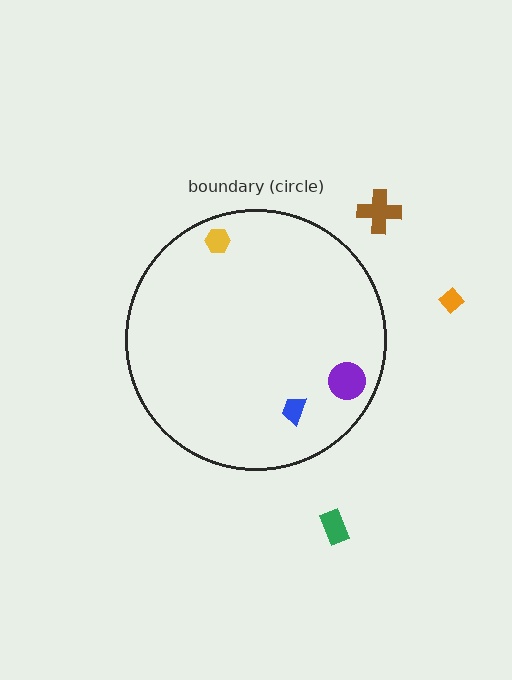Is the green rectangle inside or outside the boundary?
Outside.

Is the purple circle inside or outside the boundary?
Inside.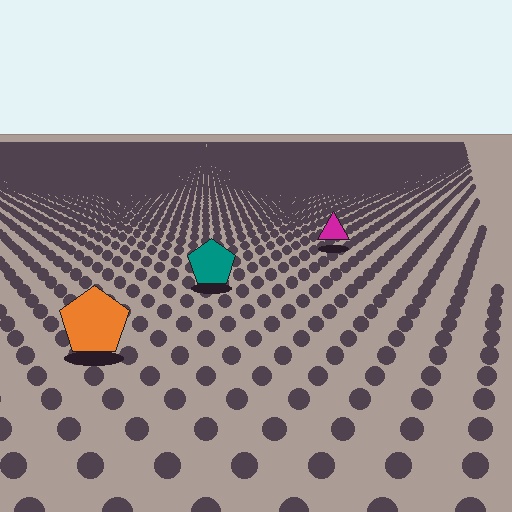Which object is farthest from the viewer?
The magenta triangle is farthest from the viewer. It appears smaller and the ground texture around it is denser.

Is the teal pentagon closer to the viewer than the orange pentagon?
No. The orange pentagon is closer — you can tell from the texture gradient: the ground texture is coarser near it.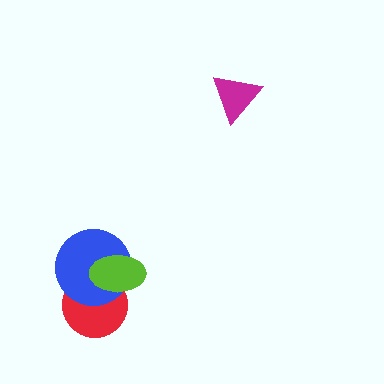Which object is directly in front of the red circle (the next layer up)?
The blue circle is directly in front of the red circle.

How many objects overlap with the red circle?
2 objects overlap with the red circle.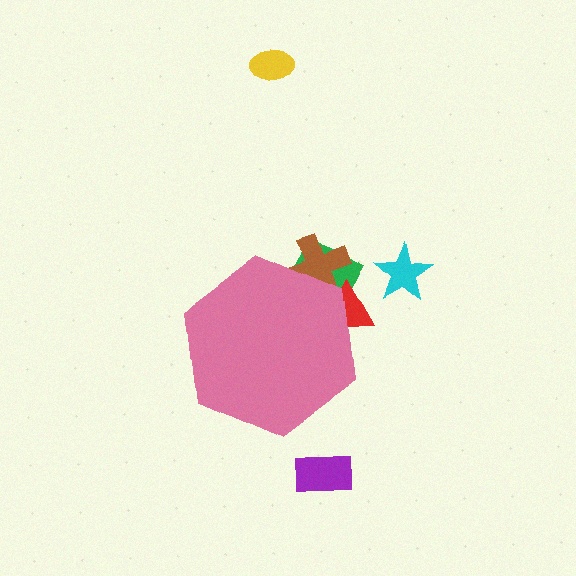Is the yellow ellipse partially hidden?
No, the yellow ellipse is fully visible.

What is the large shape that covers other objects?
A pink hexagon.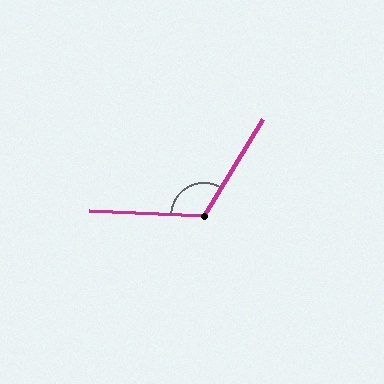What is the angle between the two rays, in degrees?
Approximately 118 degrees.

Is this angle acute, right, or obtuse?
It is obtuse.